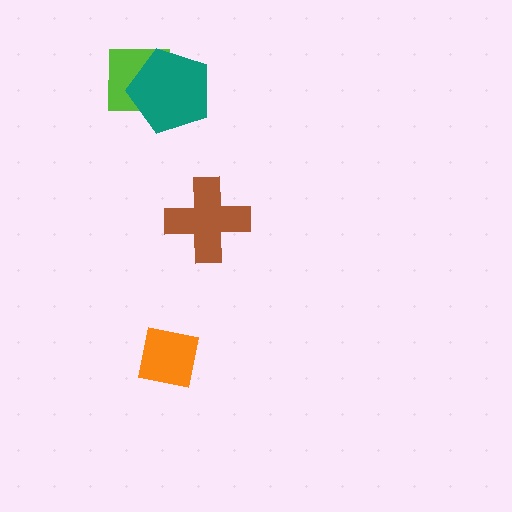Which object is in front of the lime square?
The teal pentagon is in front of the lime square.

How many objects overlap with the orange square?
0 objects overlap with the orange square.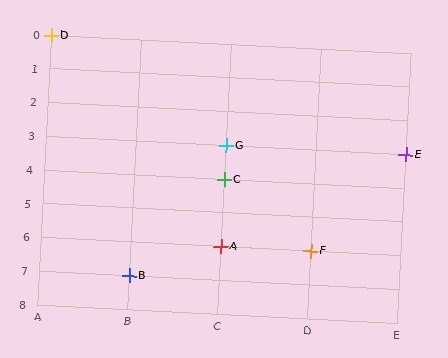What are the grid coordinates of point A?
Point A is at grid coordinates (C, 6).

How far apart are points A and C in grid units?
Points A and C are 2 rows apart.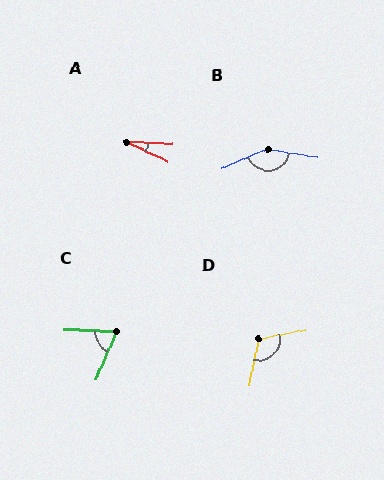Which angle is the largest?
B, at approximately 148 degrees.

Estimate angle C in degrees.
Approximately 70 degrees.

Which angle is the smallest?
A, at approximately 23 degrees.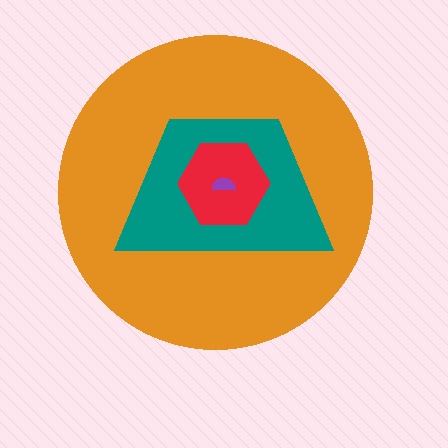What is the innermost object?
The purple semicircle.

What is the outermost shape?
The orange circle.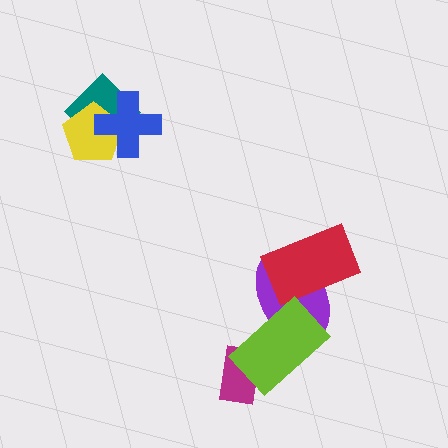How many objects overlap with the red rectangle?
1 object overlaps with the red rectangle.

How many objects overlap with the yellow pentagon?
2 objects overlap with the yellow pentagon.